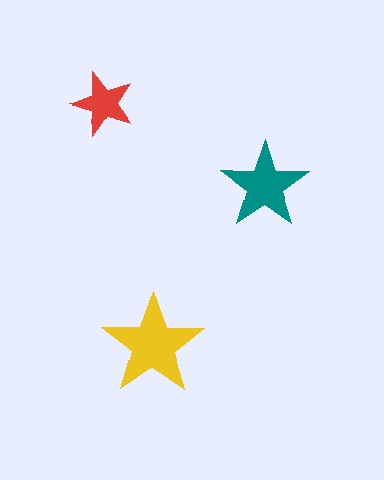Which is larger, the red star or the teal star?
The teal one.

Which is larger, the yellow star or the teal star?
The yellow one.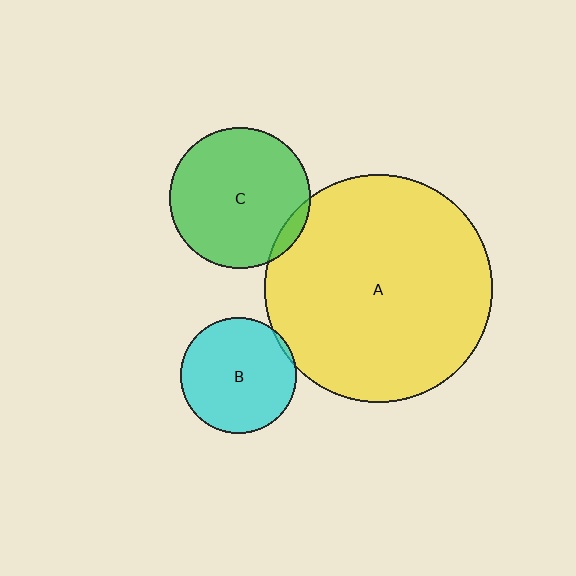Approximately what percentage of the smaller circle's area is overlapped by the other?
Approximately 5%.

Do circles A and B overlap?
Yes.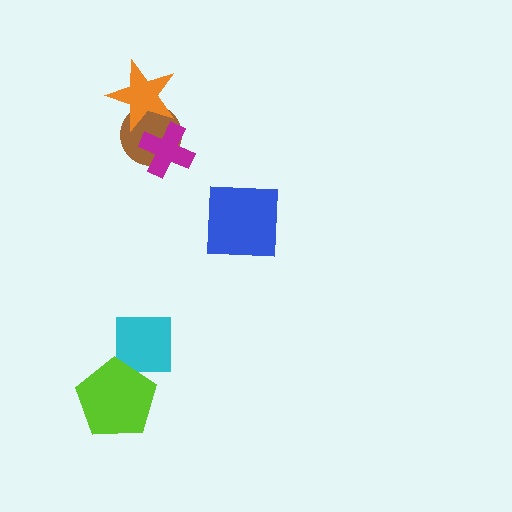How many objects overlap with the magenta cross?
1 object overlaps with the magenta cross.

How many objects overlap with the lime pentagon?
1 object overlaps with the lime pentagon.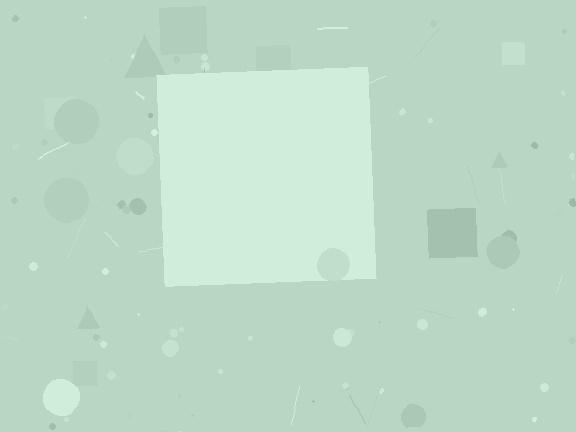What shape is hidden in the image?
A square is hidden in the image.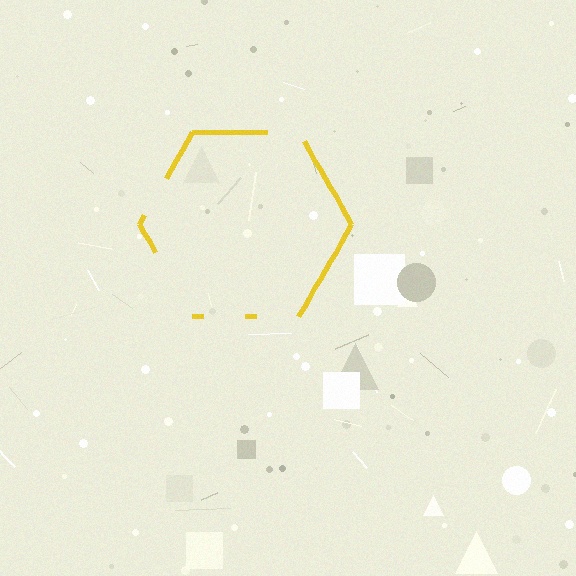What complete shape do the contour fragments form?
The contour fragments form a hexagon.